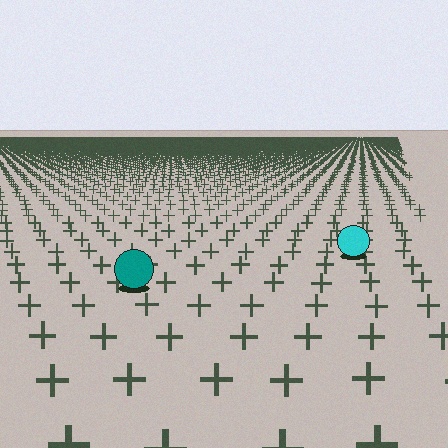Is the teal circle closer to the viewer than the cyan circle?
Yes. The teal circle is closer — you can tell from the texture gradient: the ground texture is coarser near it.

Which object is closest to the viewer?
The teal circle is closest. The texture marks near it are larger and more spread out.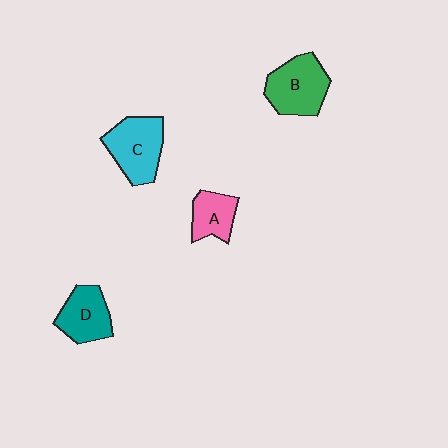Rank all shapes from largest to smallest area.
From largest to smallest: C (cyan), B (green), D (teal), A (pink).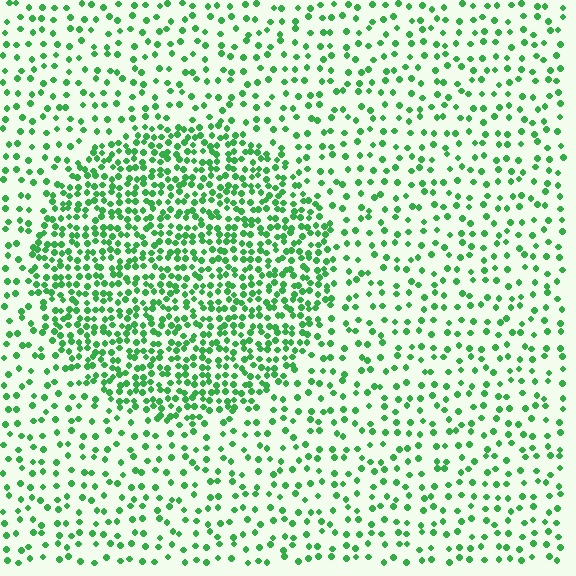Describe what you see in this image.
The image contains small green elements arranged at two different densities. A circle-shaped region is visible where the elements are more densely packed than the surrounding area.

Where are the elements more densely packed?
The elements are more densely packed inside the circle boundary.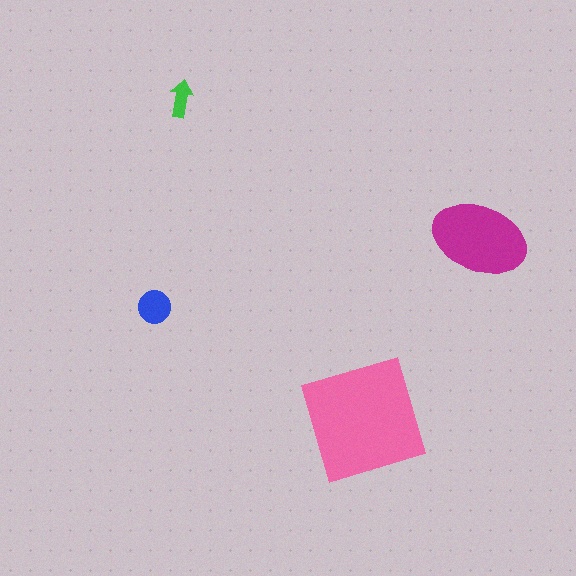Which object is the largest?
The pink square.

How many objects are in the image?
There are 4 objects in the image.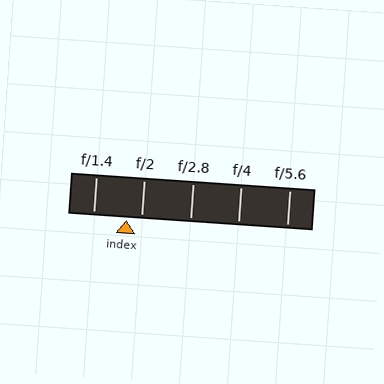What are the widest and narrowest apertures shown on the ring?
The widest aperture shown is f/1.4 and the narrowest is f/5.6.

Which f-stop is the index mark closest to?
The index mark is closest to f/2.